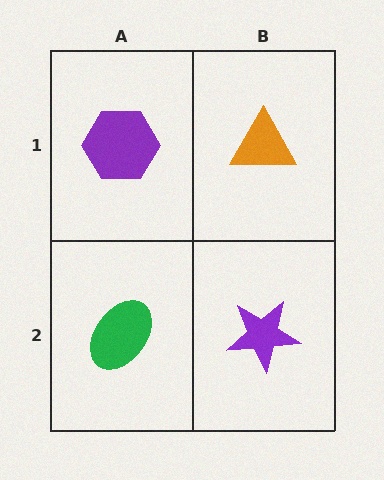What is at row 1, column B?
An orange triangle.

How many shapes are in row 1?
2 shapes.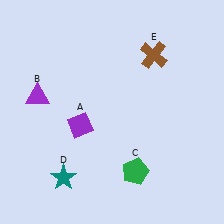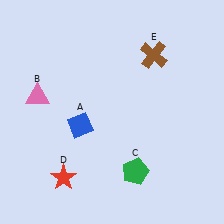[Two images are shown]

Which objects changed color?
A changed from purple to blue. B changed from purple to pink. D changed from teal to red.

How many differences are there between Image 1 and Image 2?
There are 3 differences between the two images.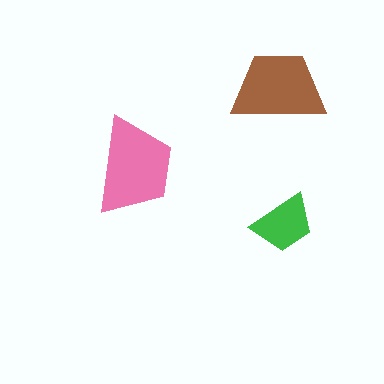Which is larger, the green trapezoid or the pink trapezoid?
The pink one.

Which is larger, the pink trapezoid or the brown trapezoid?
The pink one.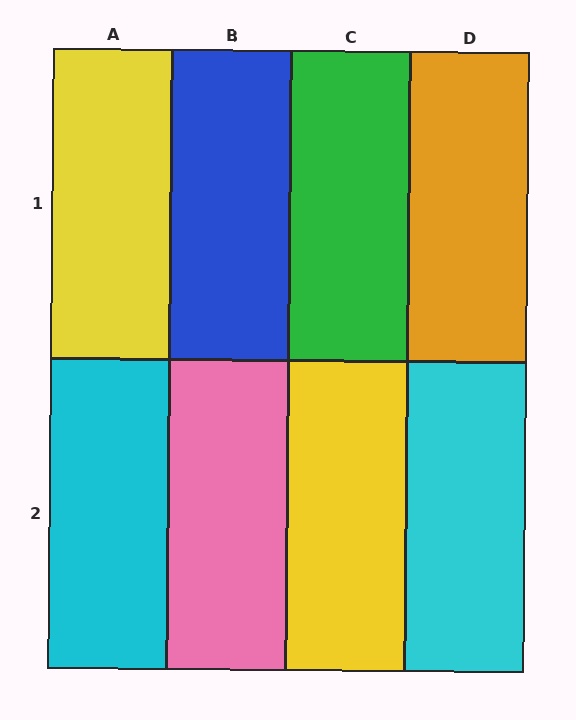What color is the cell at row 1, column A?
Yellow.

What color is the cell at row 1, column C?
Green.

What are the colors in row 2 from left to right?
Cyan, pink, yellow, cyan.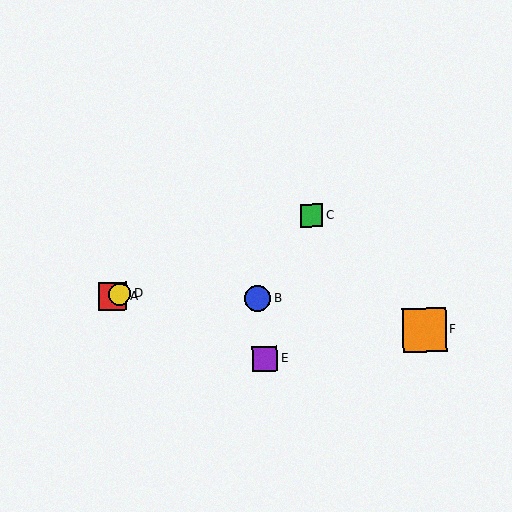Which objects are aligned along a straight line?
Objects A, C, D are aligned along a straight line.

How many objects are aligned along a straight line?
3 objects (A, C, D) are aligned along a straight line.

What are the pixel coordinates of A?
Object A is at (113, 297).